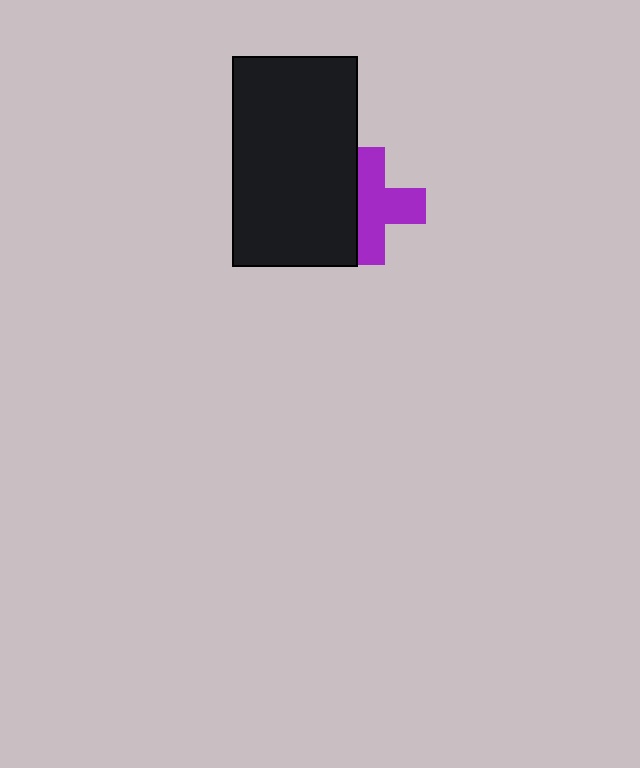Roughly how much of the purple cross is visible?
Most of it is visible (roughly 66%).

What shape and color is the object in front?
The object in front is a black rectangle.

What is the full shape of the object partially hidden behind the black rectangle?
The partially hidden object is a purple cross.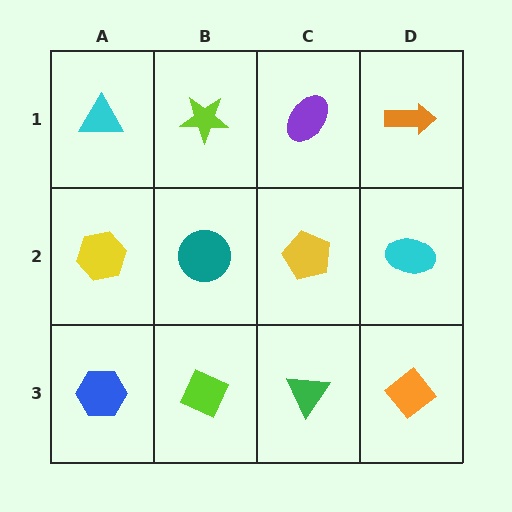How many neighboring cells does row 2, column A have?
3.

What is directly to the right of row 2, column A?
A teal circle.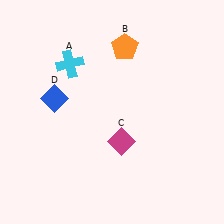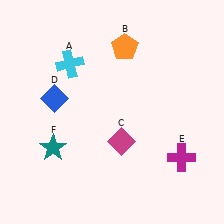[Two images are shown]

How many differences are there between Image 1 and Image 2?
There are 2 differences between the two images.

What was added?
A magenta cross (E), a teal star (F) were added in Image 2.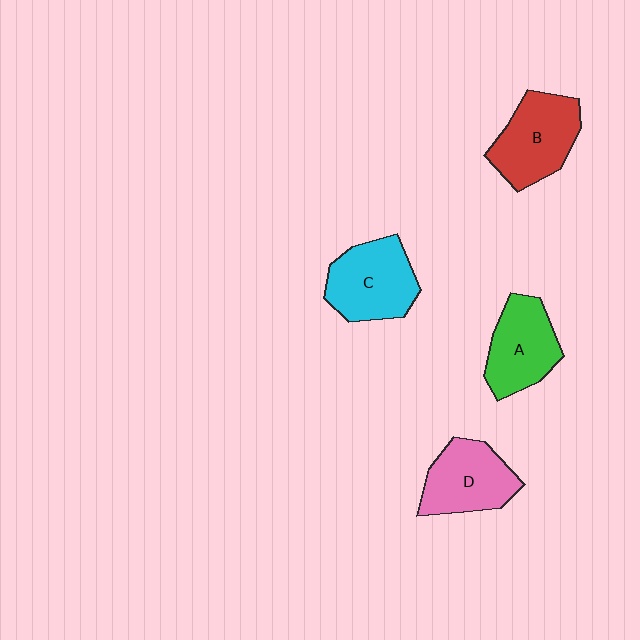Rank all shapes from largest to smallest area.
From largest to smallest: C (cyan), B (red), D (pink), A (green).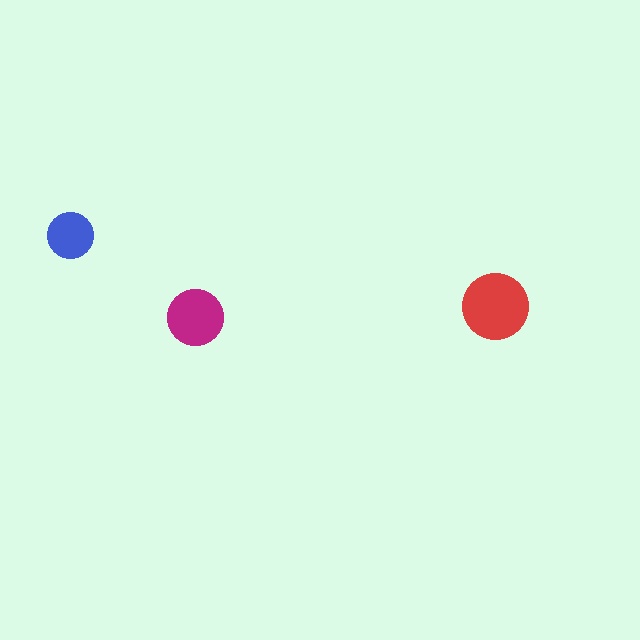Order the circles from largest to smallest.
the red one, the magenta one, the blue one.